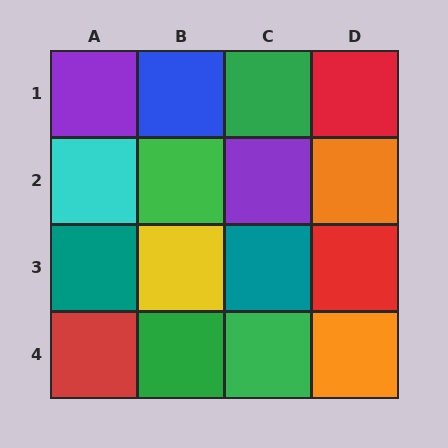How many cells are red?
3 cells are red.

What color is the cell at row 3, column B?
Yellow.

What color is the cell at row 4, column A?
Red.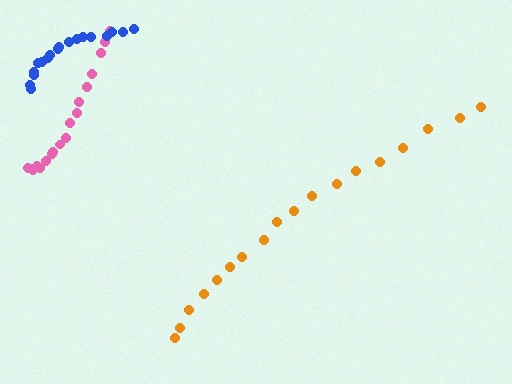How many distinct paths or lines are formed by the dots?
There are 3 distinct paths.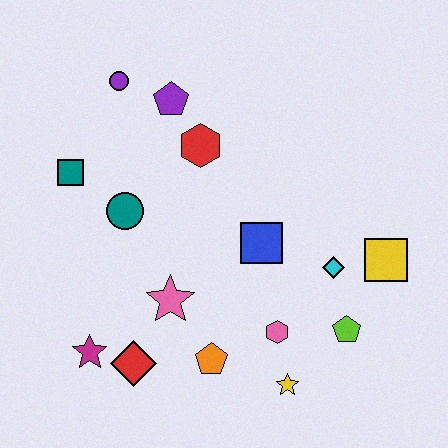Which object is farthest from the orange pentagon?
The purple circle is farthest from the orange pentagon.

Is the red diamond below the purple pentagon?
Yes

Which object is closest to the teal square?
The teal circle is closest to the teal square.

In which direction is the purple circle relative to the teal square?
The purple circle is above the teal square.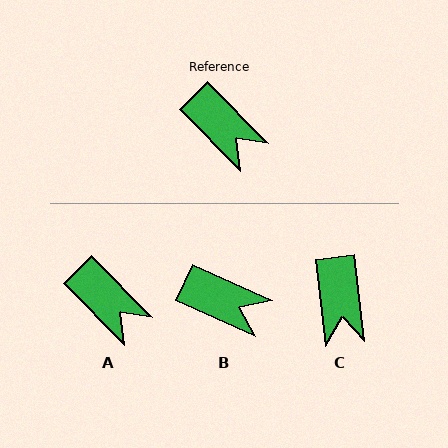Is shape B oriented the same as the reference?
No, it is off by about 21 degrees.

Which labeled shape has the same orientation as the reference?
A.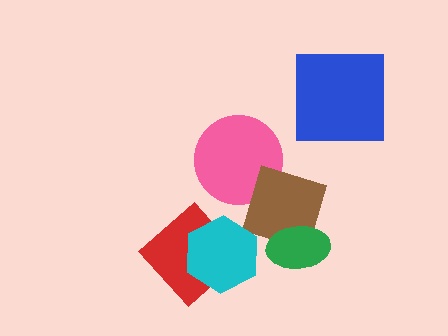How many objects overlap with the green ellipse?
1 object overlaps with the green ellipse.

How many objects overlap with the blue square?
0 objects overlap with the blue square.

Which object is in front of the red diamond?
The cyan hexagon is in front of the red diamond.